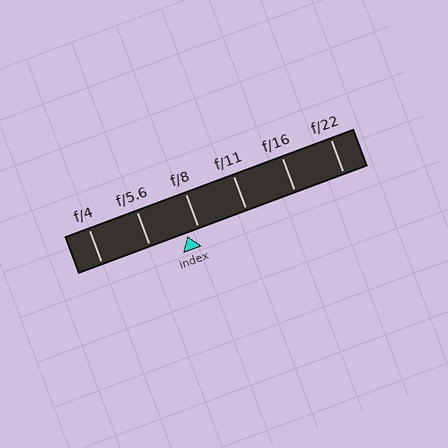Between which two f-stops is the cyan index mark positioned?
The index mark is between f/5.6 and f/8.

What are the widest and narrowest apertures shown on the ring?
The widest aperture shown is f/4 and the narrowest is f/22.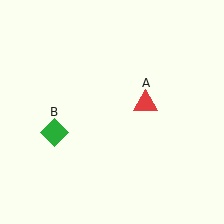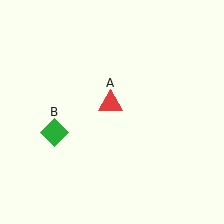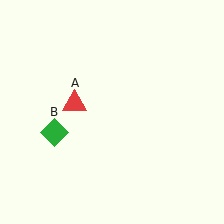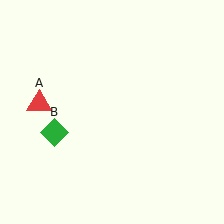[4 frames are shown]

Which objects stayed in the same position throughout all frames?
Green diamond (object B) remained stationary.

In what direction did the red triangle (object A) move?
The red triangle (object A) moved left.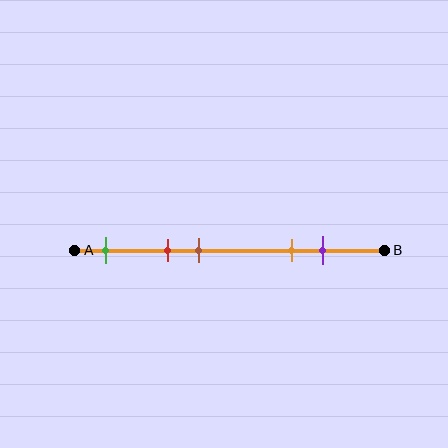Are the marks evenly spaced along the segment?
No, the marks are not evenly spaced.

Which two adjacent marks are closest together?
The red and brown marks are the closest adjacent pair.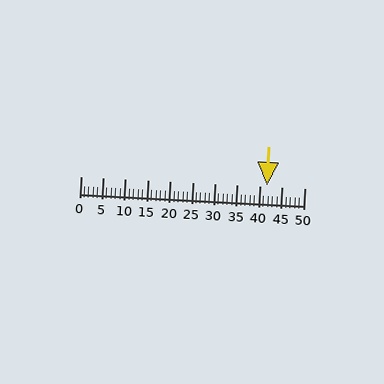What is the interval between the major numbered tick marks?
The major tick marks are spaced 5 units apart.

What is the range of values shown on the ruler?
The ruler shows values from 0 to 50.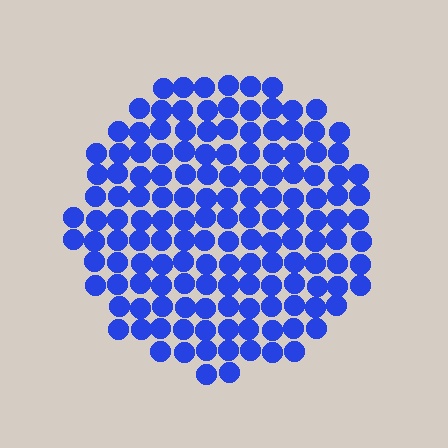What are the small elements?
The small elements are circles.